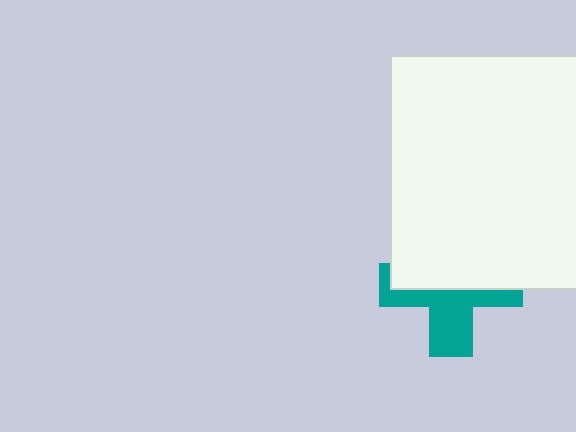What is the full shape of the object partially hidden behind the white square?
The partially hidden object is a teal cross.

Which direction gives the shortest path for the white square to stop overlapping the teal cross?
Moving up gives the shortest separation.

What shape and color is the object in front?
The object in front is a white square.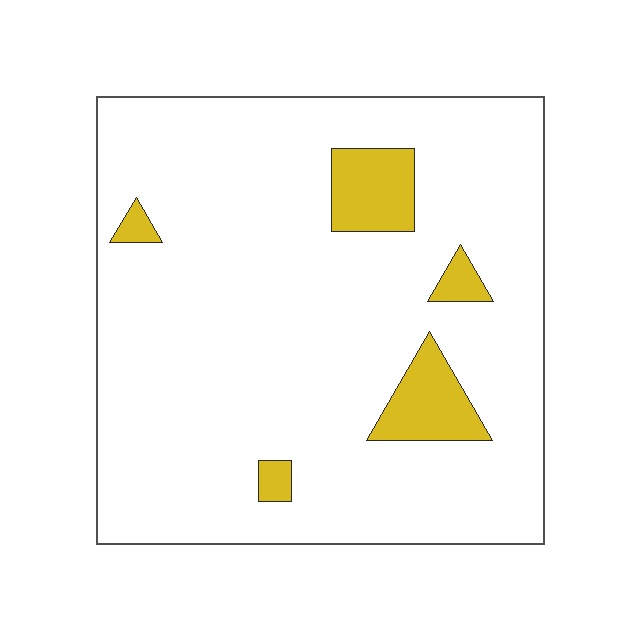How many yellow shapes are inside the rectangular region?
5.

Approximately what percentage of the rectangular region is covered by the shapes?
Approximately 10%.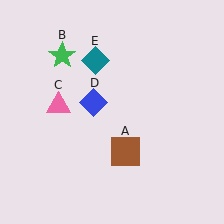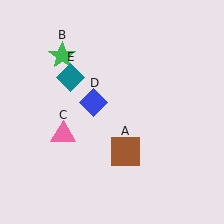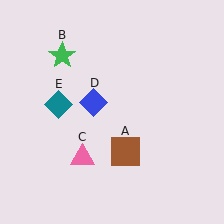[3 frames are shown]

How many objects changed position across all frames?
2 objects changed position: pink triangle (object C), teal diamond (object E).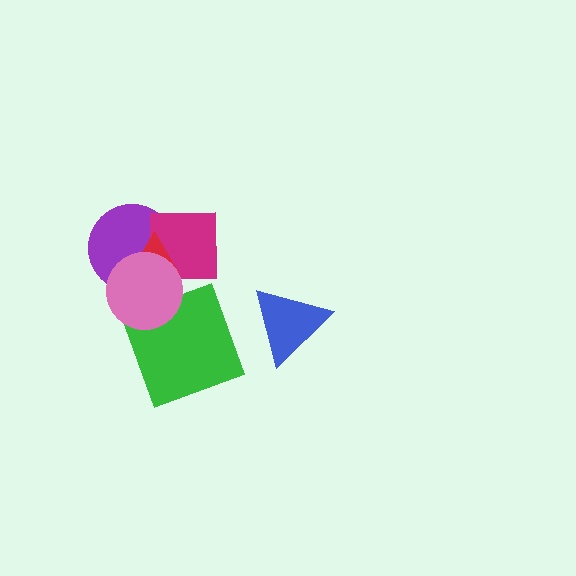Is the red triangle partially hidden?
Yes, it is partially covered by another shape.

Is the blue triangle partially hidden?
No, no other shape covers it.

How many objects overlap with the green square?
1 object overlaps with the green square.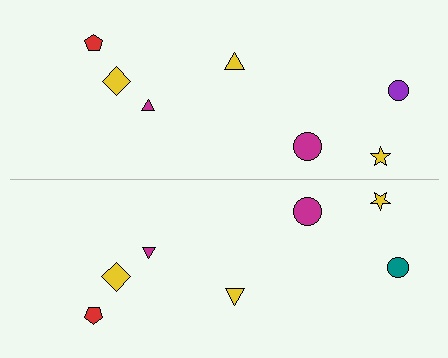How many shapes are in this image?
There are 14 shapes in this image.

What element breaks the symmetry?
The teal circle on the bottom side breaks the symmetry — its mirror counterpart is purple.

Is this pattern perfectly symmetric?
No, the pattern is not perfectly symmetric. The teal circle on the bottom side breaks the symmetry — its mirror counterpart is purple.